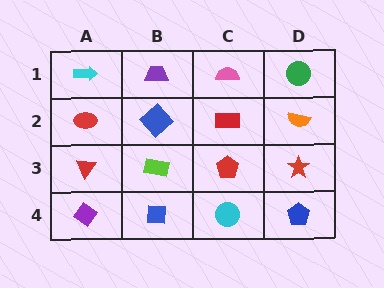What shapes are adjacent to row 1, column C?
A red rectangle (row 2, column C), a purple trapezoid (row 1, column B), a green circle (row 1, column D).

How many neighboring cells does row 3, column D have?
3.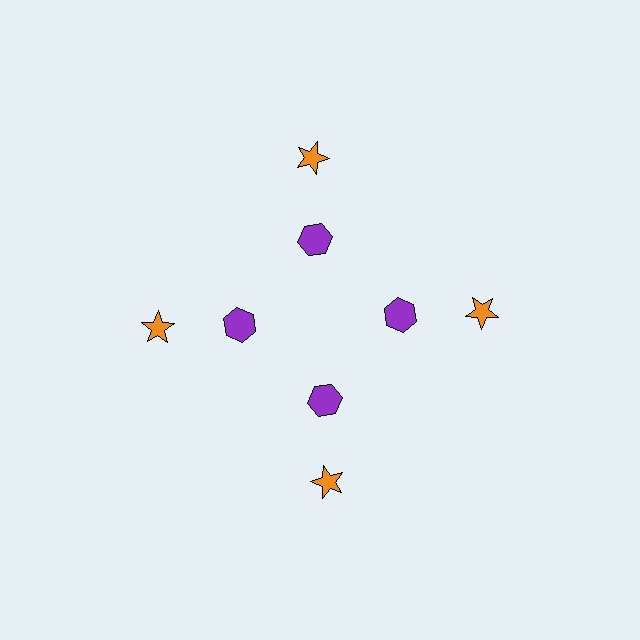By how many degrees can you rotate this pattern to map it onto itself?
The pattern maps onto itself every 90 degrees of rotation.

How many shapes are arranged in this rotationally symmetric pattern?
There are 8 shapes, arranged in 4 groups of 2.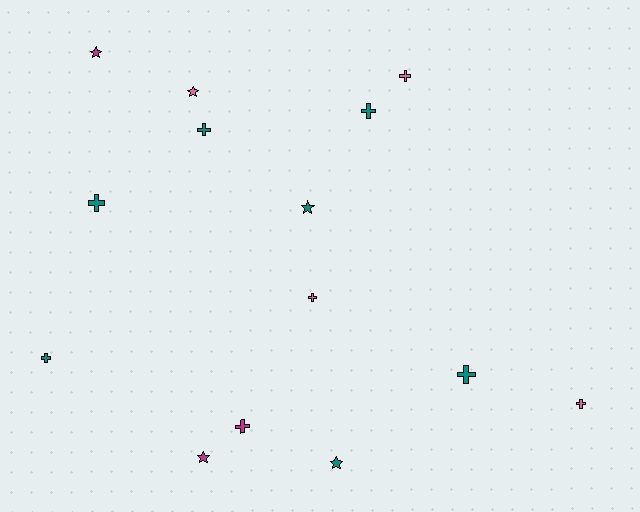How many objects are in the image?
There are 14 objects.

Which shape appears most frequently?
Cross, with 9 objects.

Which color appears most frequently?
Teal, with 7 objects.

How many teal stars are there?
There are 2 teal stars.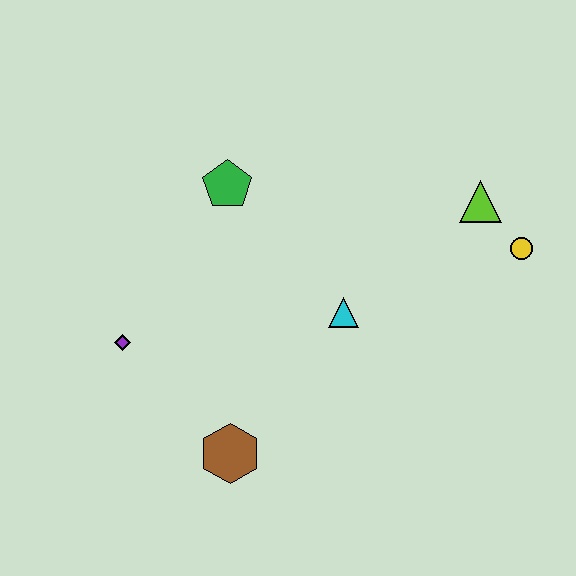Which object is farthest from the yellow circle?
The purple diamond is farthest from the yellow circle.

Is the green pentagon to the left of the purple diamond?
No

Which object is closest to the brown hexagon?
The purple diamond is closest to the brown hexagon.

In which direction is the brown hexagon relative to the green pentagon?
The brown hexagon is below the green pentagon.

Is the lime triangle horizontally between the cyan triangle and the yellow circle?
Yes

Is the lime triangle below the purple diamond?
No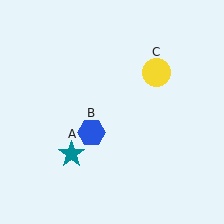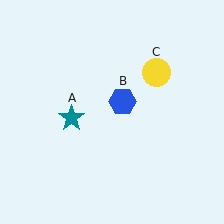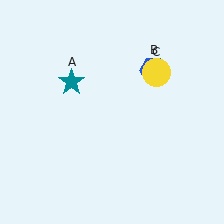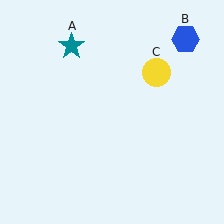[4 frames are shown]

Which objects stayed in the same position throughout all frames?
Yellow circle (object C) remained stationary.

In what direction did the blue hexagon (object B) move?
The blue hexagon (object B) moved up and to the right.